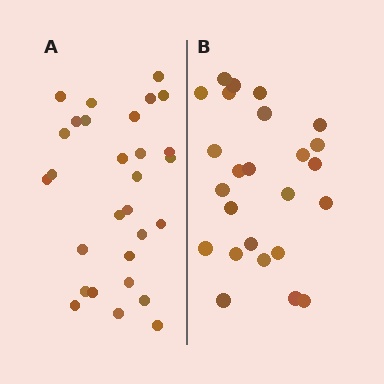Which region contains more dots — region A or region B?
Region A (the left region) has more dots.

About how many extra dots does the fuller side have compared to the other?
Region A has about 4 more dots than region B.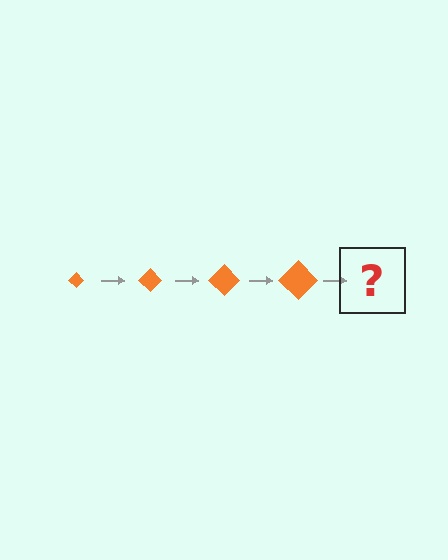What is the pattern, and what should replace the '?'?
The pattern is that the diamond gets progressively larger each step. The '?' should be an orange diamond, larger than the previous one.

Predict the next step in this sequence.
The next step is an orange diamond, larger than the previous one.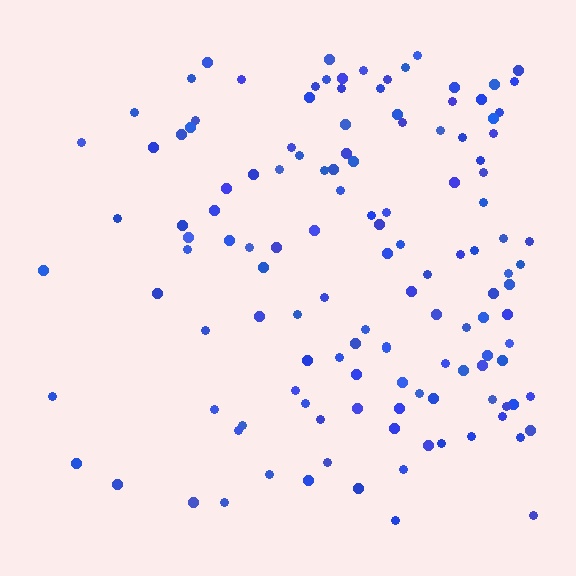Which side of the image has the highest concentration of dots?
The right.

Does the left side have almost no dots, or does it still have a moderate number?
Still a moderate number, just noticeably fewer than the right.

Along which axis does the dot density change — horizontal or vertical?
Horizontal.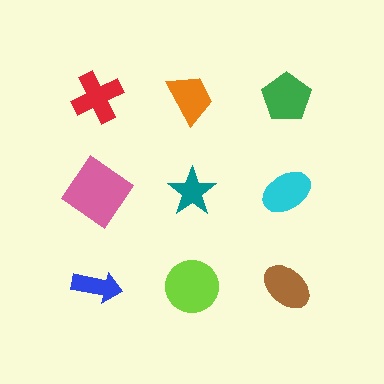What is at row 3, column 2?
A lime circle.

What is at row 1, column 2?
An orange trapezoid.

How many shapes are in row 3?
3 shapes.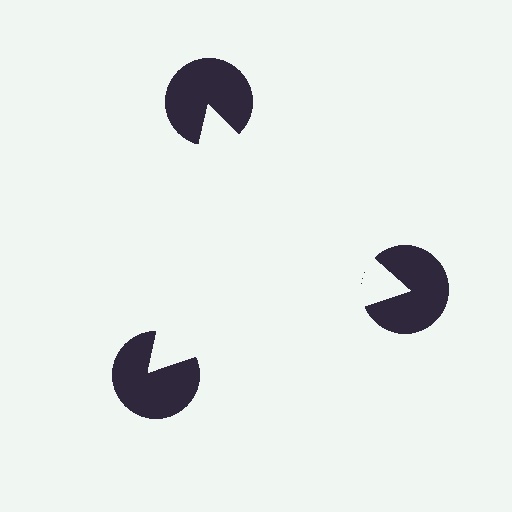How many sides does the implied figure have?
3 sides.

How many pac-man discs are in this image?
There are 3 — one at each vertex of the illusory triangle.